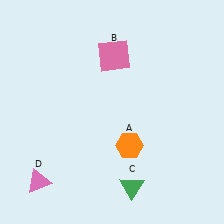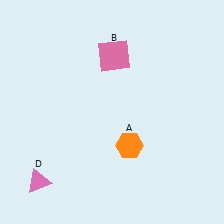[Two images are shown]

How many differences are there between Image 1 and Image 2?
There is 1 difference between the two images.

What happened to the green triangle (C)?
The green triangle (C) was removed in Image 2. It was in the bottom-right area of Image 1.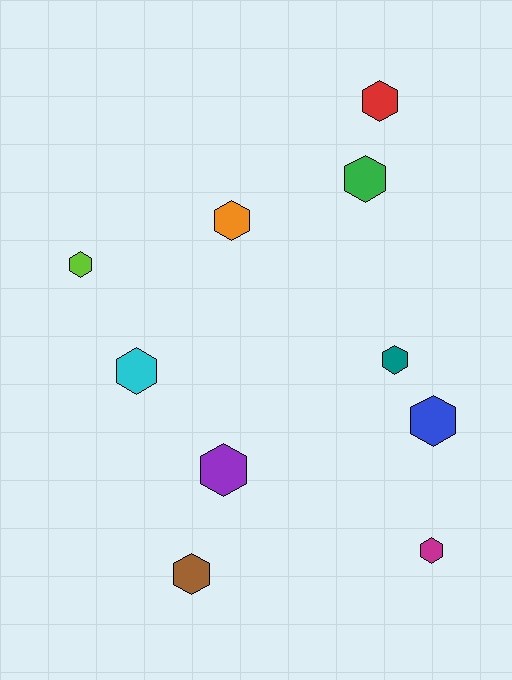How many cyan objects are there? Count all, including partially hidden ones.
There is 1 cyan object.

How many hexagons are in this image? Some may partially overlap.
There are 10 hexagons.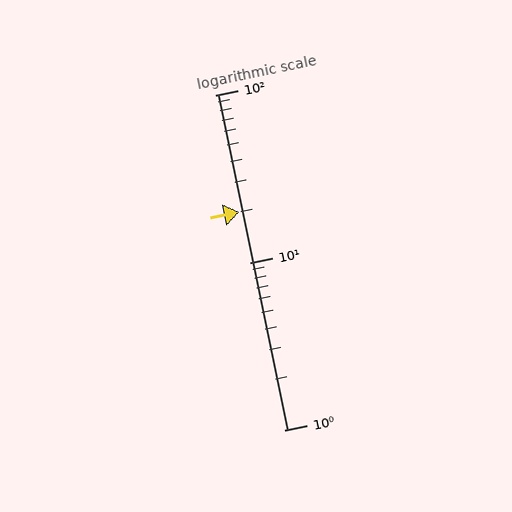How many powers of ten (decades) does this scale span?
The scale spans 2 decades, from 1 to 100.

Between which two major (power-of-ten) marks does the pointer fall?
The pointer is between 10 and 100.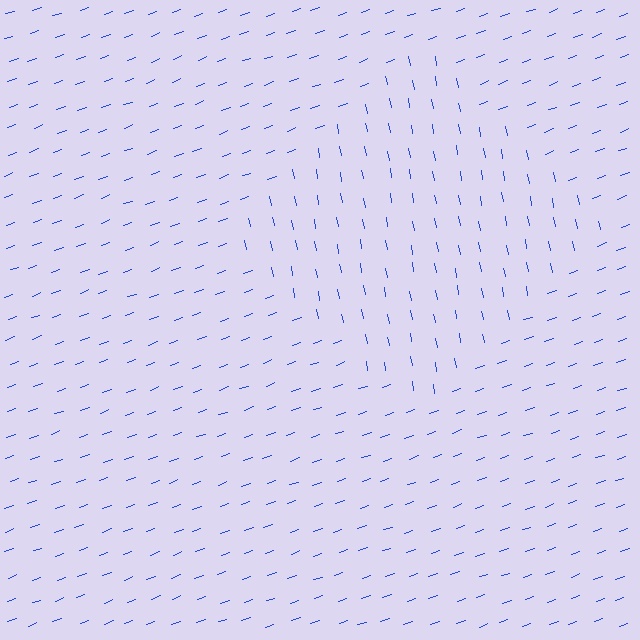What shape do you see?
I see a diamond.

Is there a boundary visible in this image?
Yes, there is a texture boundary formed by a change in line orientation.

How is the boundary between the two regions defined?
The boundary is defined purely by a change in line orientation (approximately 80 degrees difference). All lines are the same color and thickness.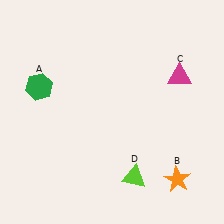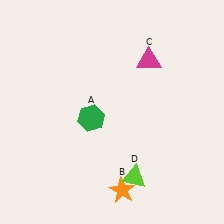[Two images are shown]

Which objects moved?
The objects that moved are: the green hexagon (A), the orange star (B), the magenta triangle (C).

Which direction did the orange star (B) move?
The orange star (B) moved left.